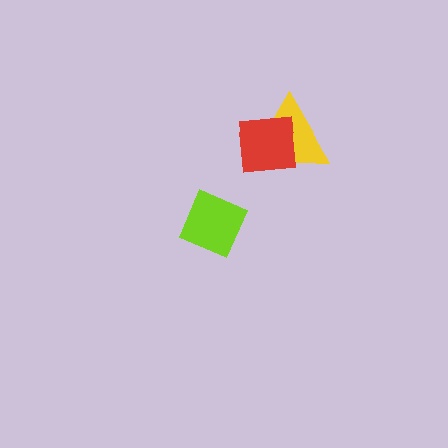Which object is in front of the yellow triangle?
The red square is in front of the yellow triangle.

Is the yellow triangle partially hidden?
Yes, it is partially covered by another shape.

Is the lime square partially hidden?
No, no other shape covers it.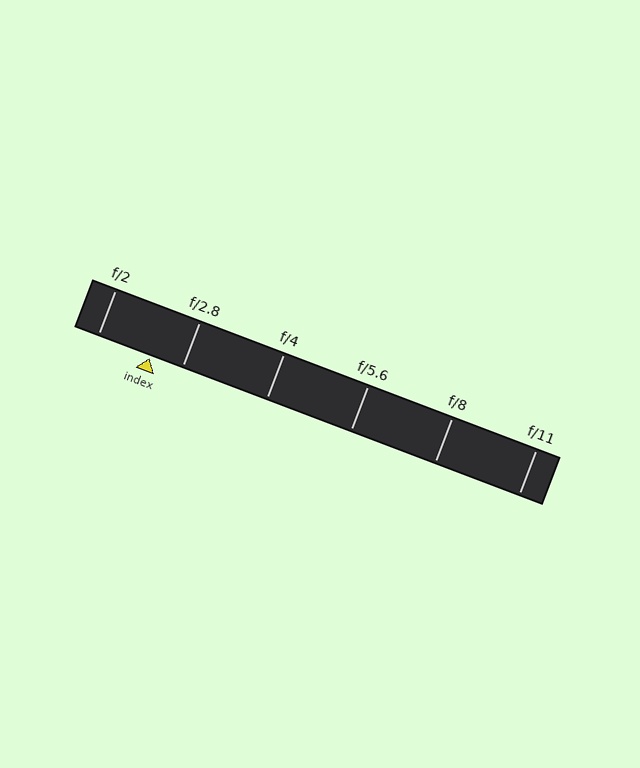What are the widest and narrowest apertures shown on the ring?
The widest aperture shown is f/2 and the narrowest is f/11.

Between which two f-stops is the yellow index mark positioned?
The index mark is between f/2 and f/2.8.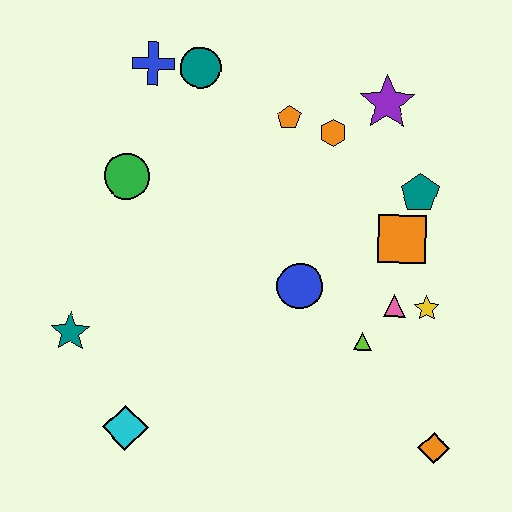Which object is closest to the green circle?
The blue cross is closest to the green circle.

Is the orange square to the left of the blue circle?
No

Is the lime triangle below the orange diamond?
No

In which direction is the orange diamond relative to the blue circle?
The orange diamond is below the blue circle.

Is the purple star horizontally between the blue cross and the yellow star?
Yes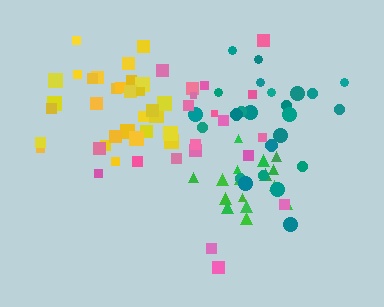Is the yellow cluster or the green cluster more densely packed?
Yellow.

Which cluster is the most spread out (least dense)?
Pink.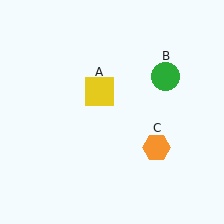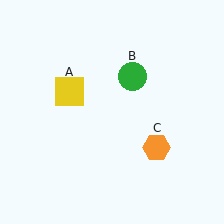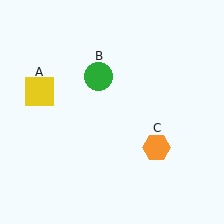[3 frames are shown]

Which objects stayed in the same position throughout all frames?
Orange hexagon (object C) remained stationary.